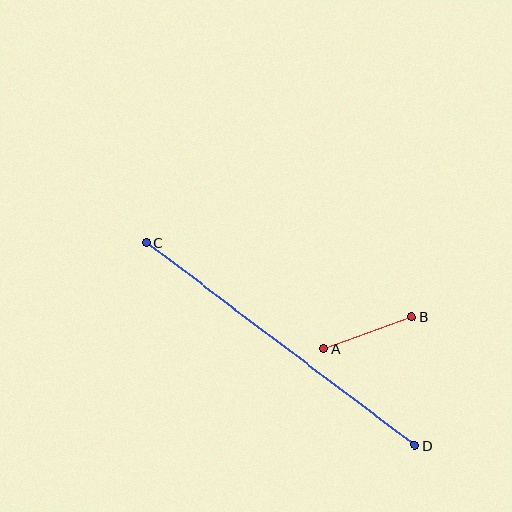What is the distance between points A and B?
The distance is approximately 94 pixels.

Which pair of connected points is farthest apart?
Points C and D are farthest apart.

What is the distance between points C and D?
The distance is approximately 337 pixels.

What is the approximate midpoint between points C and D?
The midpoint is at approximately (281, 344) pixels.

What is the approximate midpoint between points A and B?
The midpoint is at approximately (368, 333) pixels.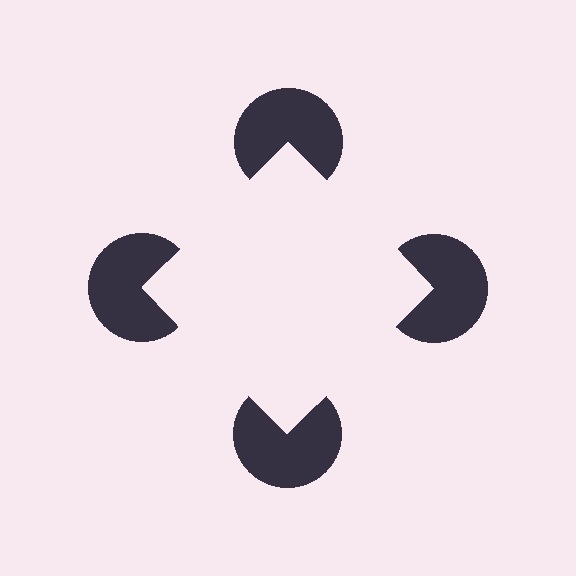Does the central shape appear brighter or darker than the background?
It typically appears slightly brighter than the background, even though no actual brightness change is drawn.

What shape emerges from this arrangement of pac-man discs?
An illusory square — its edges are inferred from the aligned wedge cuts in the pac-man discs, not physically drawn.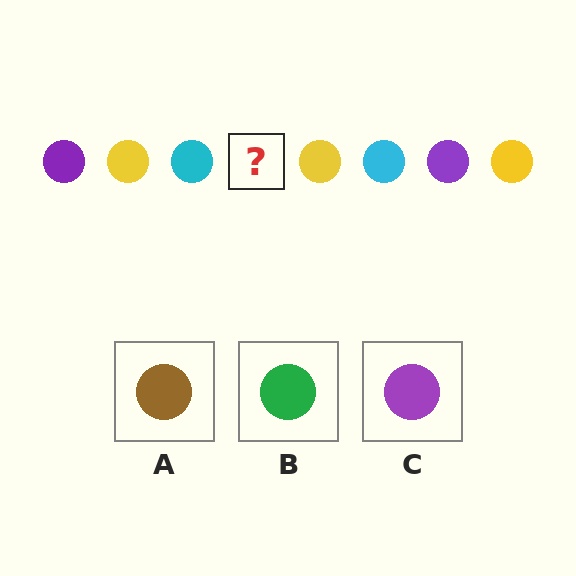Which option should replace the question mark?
Option C.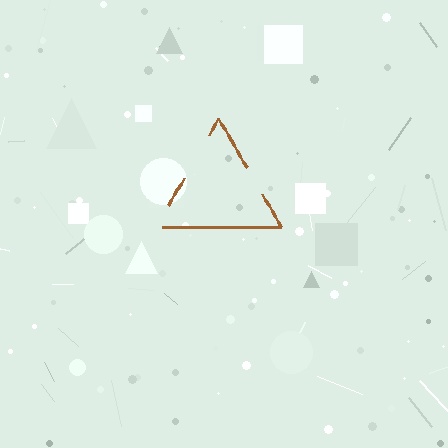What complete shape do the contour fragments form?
The contour fragments form a triangle.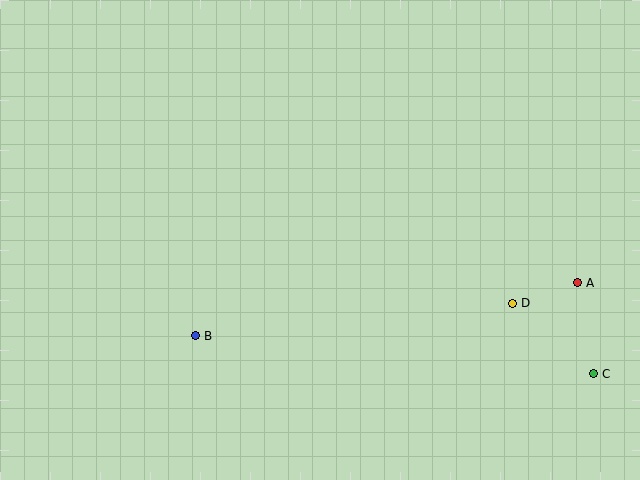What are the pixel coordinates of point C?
Point C is at (594, 374).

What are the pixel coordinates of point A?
Point A is at (578, 283).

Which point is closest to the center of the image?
Point B at (196, 336) is closest to the center.